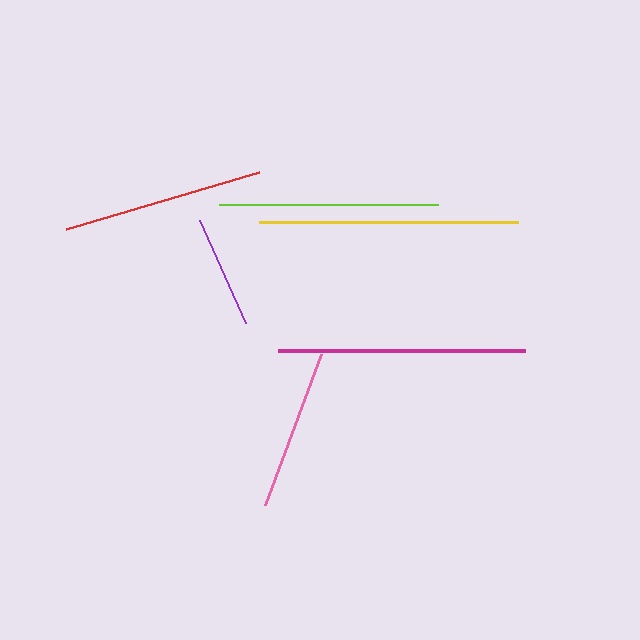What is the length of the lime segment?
The lime segment is approximately 219 pixels long.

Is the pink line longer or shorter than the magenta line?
The magenta line is longer than the pink line.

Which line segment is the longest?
The yellow line is the longest at approximately 260 pixels.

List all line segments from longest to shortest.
From longest to shortest: yellow, magenta, lime, red, pink, purple.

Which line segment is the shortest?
The purple line is the shortest at approximately 113 pixels.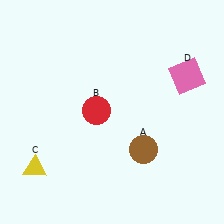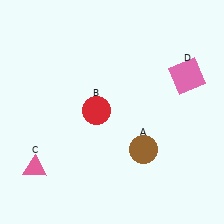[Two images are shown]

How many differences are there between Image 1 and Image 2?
There is 1 difference between the two images.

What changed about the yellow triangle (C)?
In Image 1, C is yellow. In Image 2, it changed to pink.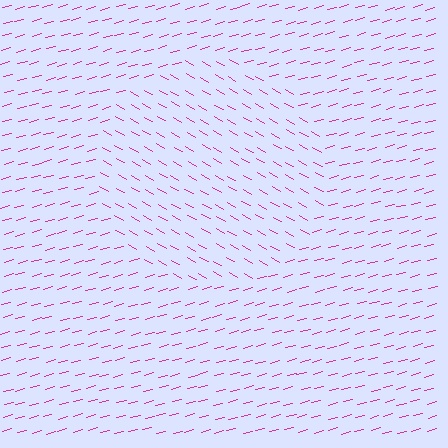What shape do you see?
I see a circle.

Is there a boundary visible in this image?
Yes, there is a texture boundary formed by a change in line orientation.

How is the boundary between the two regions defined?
The boundary is defined purely by a change in line orientation (approximately 45 degrees difference). All lines are the same color and thickness.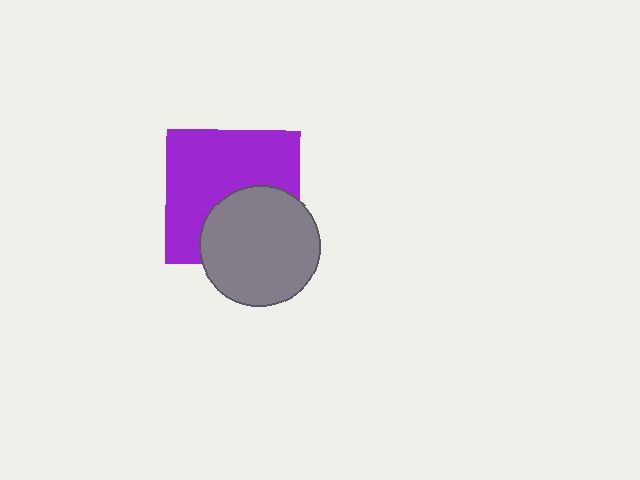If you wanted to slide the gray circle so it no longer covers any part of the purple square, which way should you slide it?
Slide it down — that is the most direct way to separate the two shapes.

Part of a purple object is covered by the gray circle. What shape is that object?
It is a square.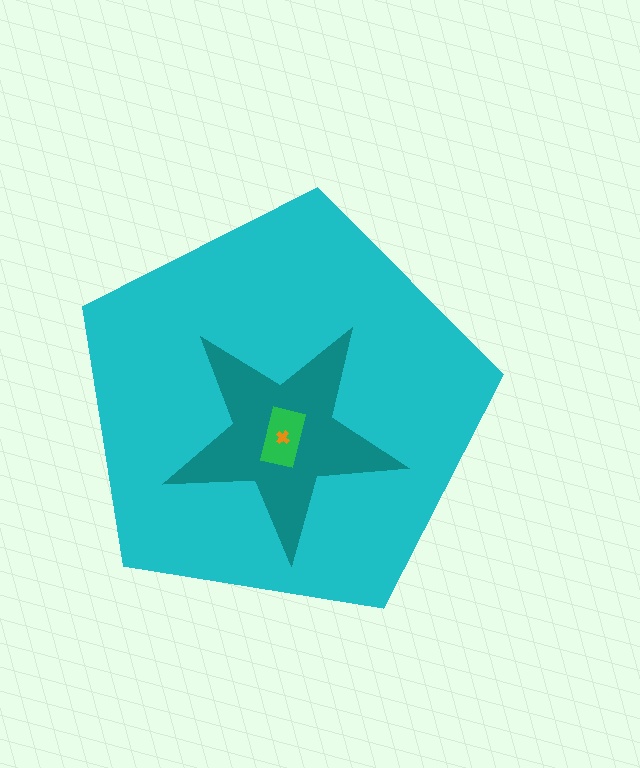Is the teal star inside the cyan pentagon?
Yes.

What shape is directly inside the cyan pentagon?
The teal star.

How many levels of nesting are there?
4.